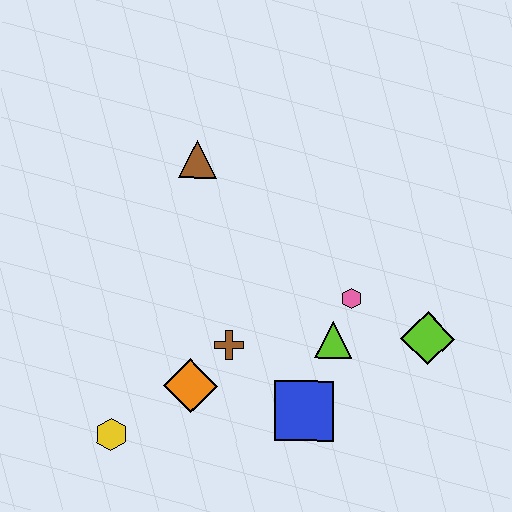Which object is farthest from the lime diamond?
The yellow hexagon is farthest from the lime diamond.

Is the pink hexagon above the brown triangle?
No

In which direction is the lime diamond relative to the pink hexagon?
The lime diamond is to the right of the pink hexagon.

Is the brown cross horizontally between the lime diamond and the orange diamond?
Yes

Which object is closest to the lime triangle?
The pink hexagon is closest to the lime triangle.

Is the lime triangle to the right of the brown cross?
Yes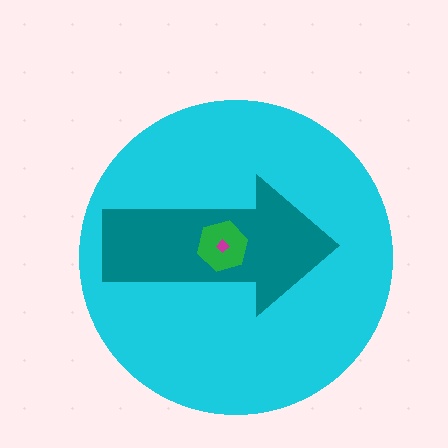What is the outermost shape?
The cyan circle.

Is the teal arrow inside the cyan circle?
Yes.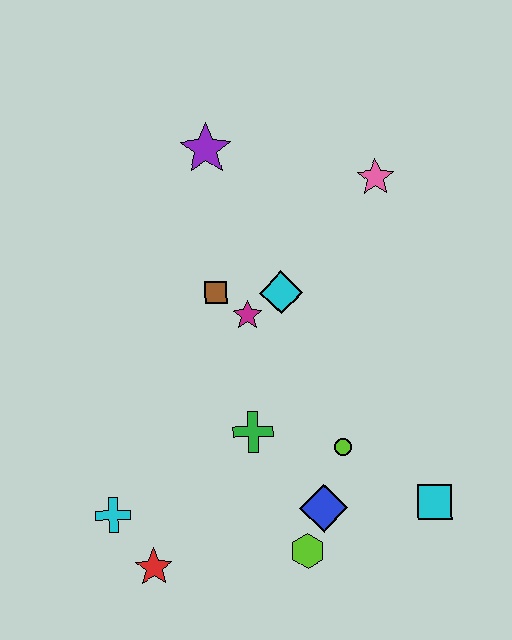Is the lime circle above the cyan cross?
Yes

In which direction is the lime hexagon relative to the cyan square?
The lime hexagon is to the left of the cyan square.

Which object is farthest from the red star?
The pink star is farthest from the red star.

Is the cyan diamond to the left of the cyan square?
Yes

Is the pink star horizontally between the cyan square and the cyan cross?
Yes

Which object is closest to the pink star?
The cyan diamond is closest to the pink star.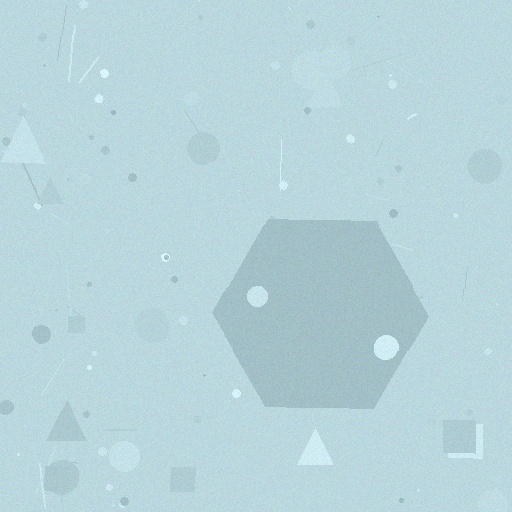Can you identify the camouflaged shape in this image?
The camouflaged shape is a hexagon.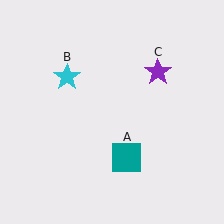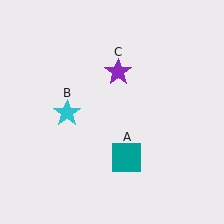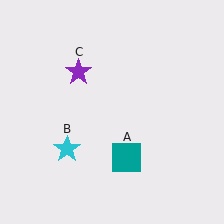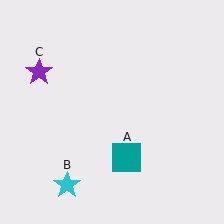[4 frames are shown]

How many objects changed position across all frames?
2 objects changed position: cyan star (object B), purple star (object C).